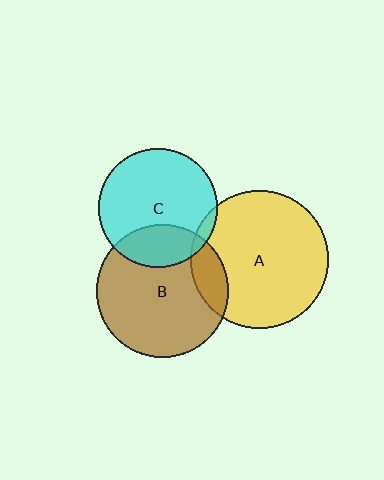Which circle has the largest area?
Circle A (yellow).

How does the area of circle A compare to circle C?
Approximately 1.4 times.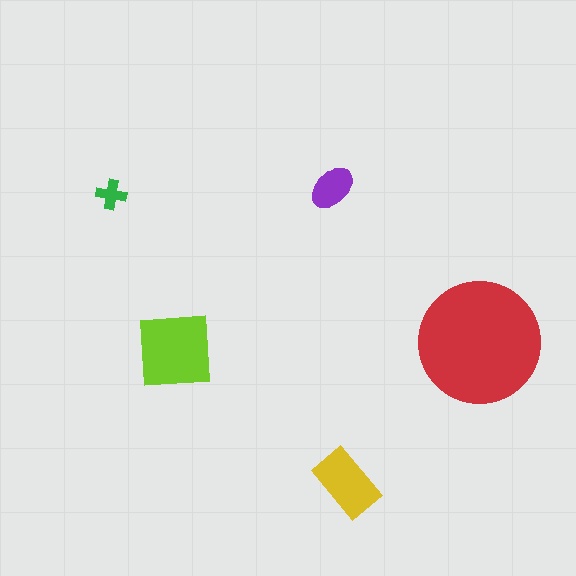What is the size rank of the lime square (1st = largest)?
2nd.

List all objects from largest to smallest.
The red circle, the lime square, the yellow rectangle, the purple ellipse, the green cross.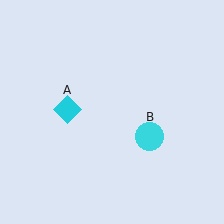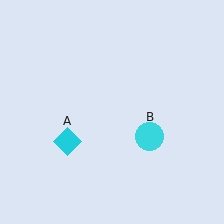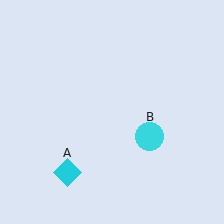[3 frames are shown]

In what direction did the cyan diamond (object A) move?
The cyan diamond (object A) moved down.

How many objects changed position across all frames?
1 object changed position: cyan diamond (object A).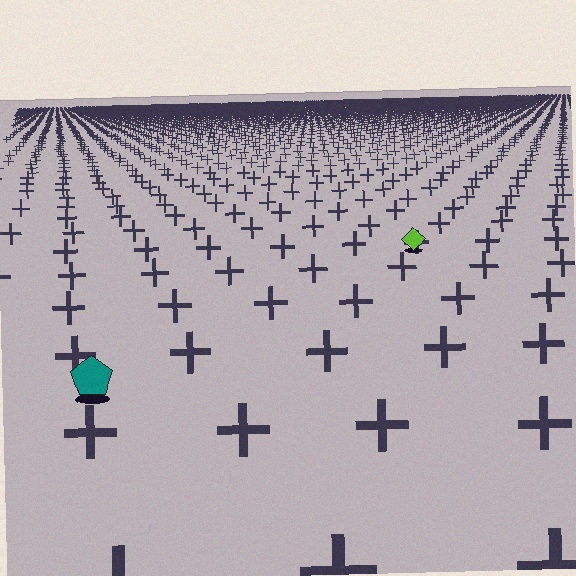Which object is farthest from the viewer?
The lime diamond is farthest from the viewer. It appears smaller and the ground texture around it is denser.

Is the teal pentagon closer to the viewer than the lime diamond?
Yes. The teal pentagon is closer — you can tell from the texture gradient: the ground texture is coarser near it.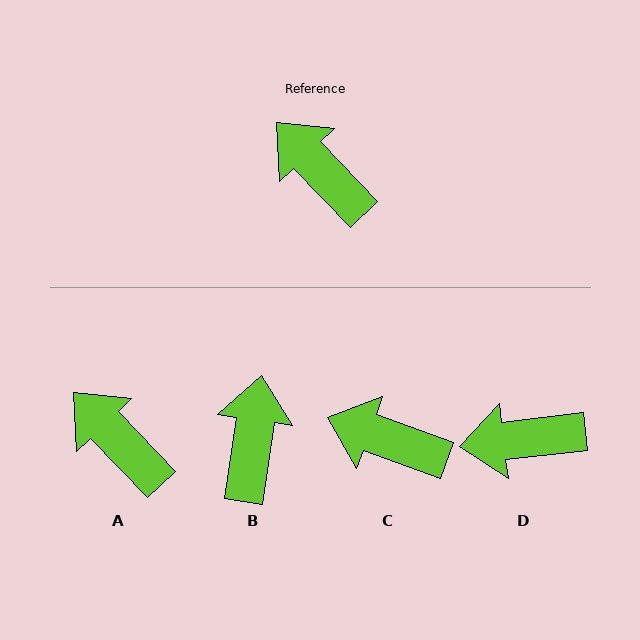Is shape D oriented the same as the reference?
No, it is off by about 53 degrees.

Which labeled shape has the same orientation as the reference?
A.